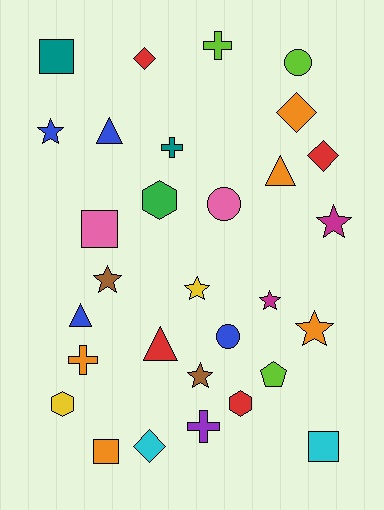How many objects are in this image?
There are 30 objects.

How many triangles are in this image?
There are 4 triangles.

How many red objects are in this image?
There are 4 red objects.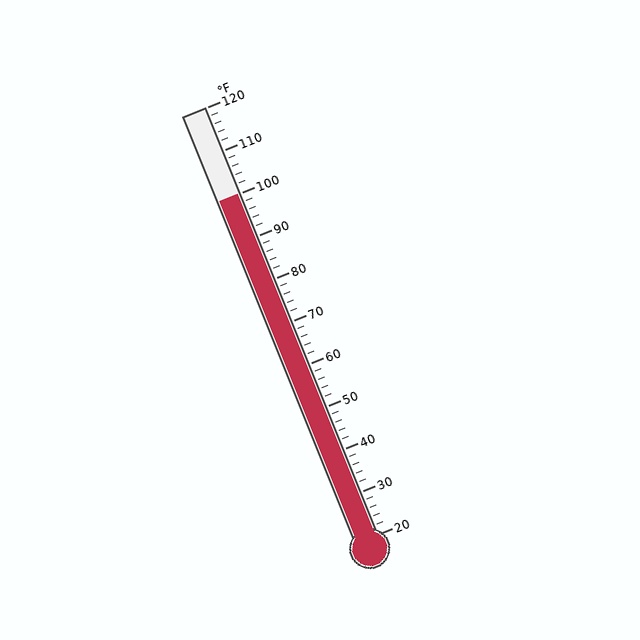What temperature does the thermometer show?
The thermometer shows approximately 100°F.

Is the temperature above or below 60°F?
The temperature is above 60°F.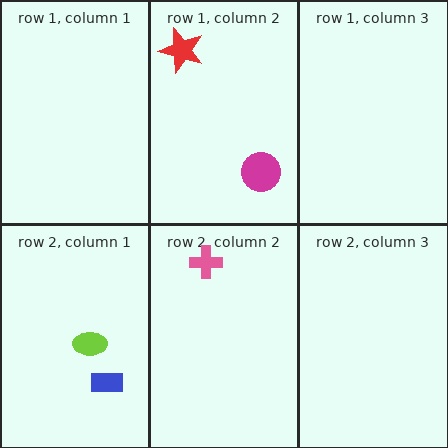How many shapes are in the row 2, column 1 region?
2.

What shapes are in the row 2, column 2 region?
The pink cross.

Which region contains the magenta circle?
The row 1, column 2 region.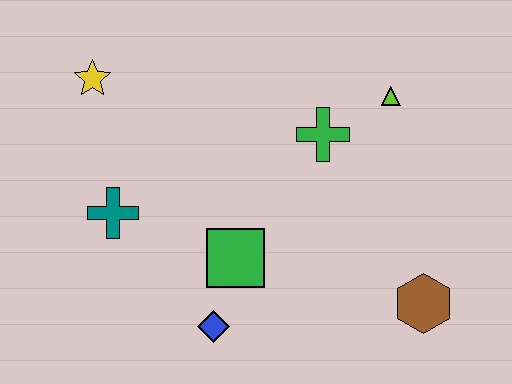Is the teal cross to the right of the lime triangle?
No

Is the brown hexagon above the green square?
No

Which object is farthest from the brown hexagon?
The yellow star is farthest from the brown hexagon.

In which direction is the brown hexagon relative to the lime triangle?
The brown hexagon is below the lime triangle.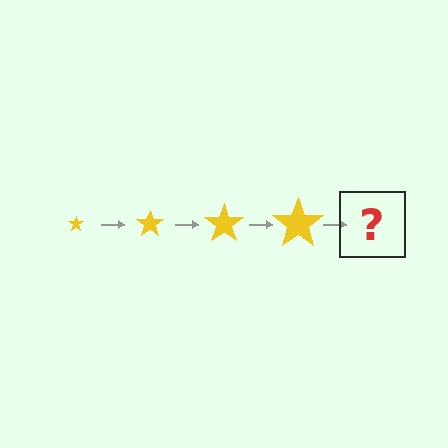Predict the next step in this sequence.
The next step is a yellow star, larger than the previous one.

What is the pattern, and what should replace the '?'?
The pattern is that the star gets progressively larger each step. The '?' should be a yellow star, larger than the previous one.